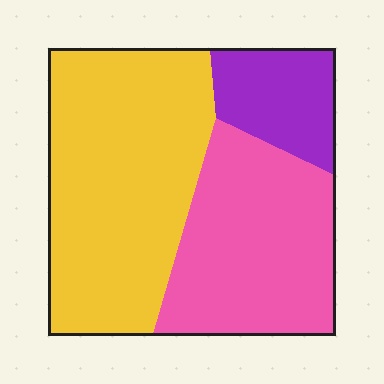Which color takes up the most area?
Yellow, at roughly 50%.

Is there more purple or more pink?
Pink.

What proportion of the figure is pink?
Pink takes up between a quarter and a half of the figure.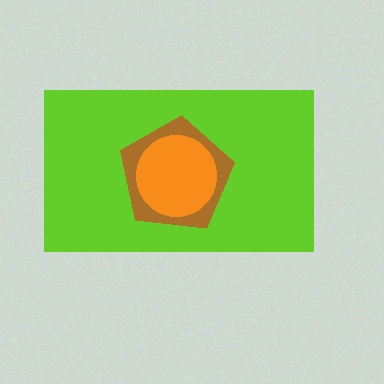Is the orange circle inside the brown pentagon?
Yes.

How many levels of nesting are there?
3.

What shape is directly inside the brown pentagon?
The orange circle.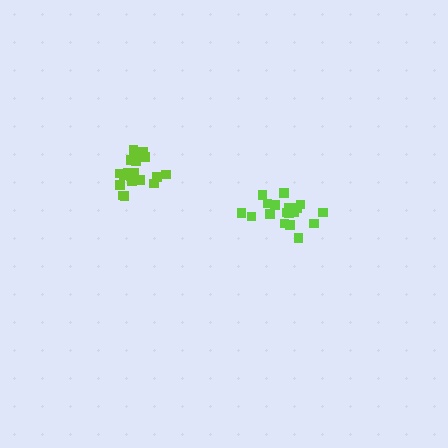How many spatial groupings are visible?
There are 2 spatial groupings.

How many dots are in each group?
Group 1: 21 dots, Group 2: 18 dots (39 total).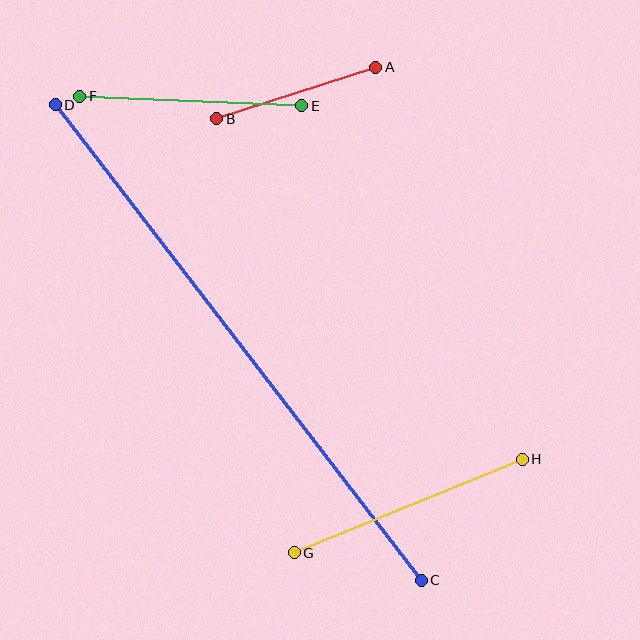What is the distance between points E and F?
The distance is approximately 222 pixels.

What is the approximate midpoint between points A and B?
The midpoint is at approximately (296, 93) pixels.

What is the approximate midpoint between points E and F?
The midpoint is at approximately (191, 101) pixels.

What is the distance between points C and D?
The distance is approximately 600 pixels.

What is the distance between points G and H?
The distance is approximately 246 pixels.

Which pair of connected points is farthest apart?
Points C and D are farthest apart.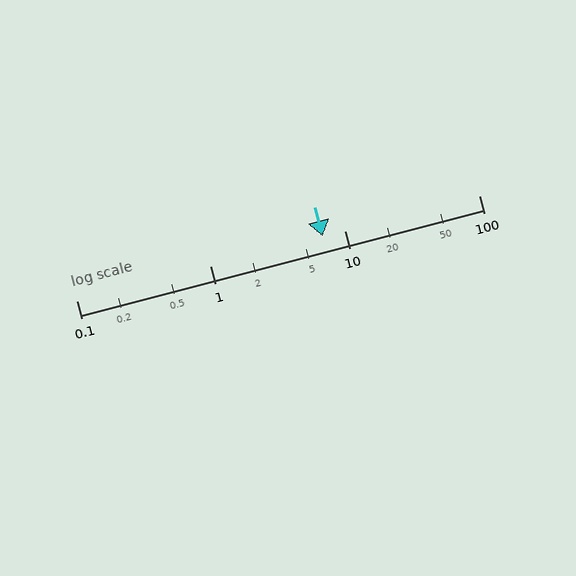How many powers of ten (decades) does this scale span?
The scale spans 3 decades, from 0.1 to 100.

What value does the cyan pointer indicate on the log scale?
The pointer indicates approximately 6.9.